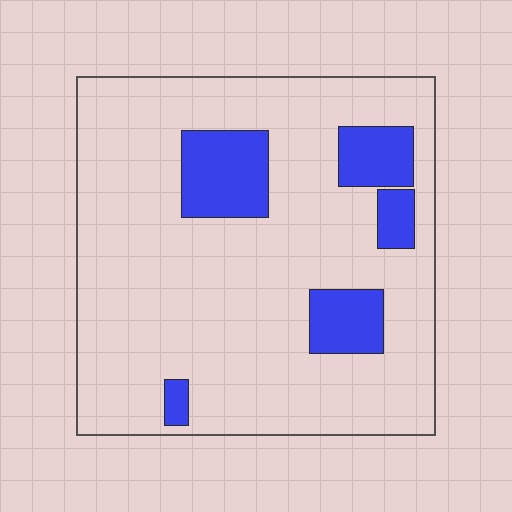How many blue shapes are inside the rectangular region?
5.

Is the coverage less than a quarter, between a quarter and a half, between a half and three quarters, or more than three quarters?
Less than a quarter.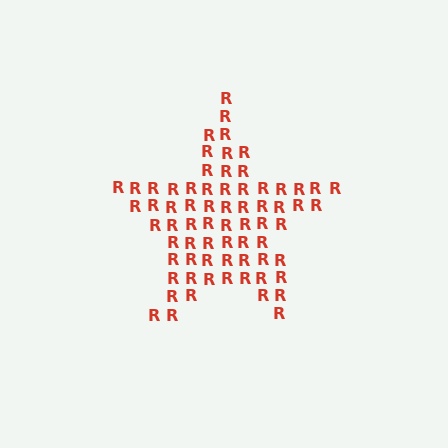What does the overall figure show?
The overall figure shows a star.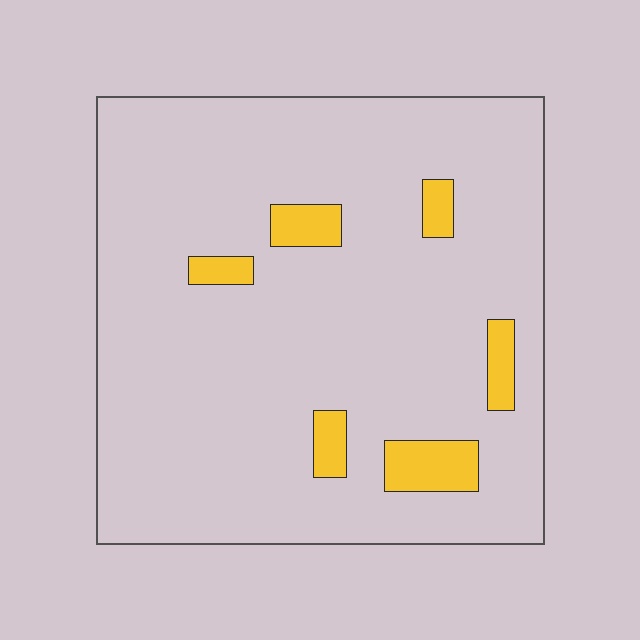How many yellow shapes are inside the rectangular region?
6.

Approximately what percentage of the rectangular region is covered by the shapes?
Approximately 10%.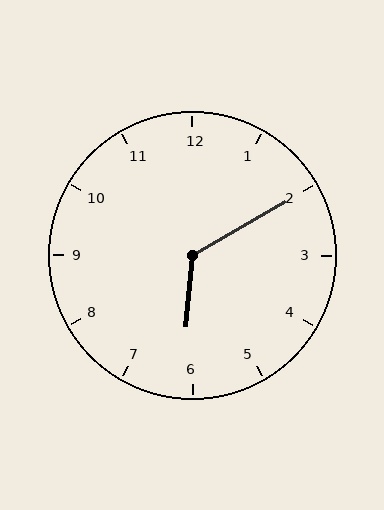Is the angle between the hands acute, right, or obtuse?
It is obtuse.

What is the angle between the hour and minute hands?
Approximately 125 degrees.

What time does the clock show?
6:10.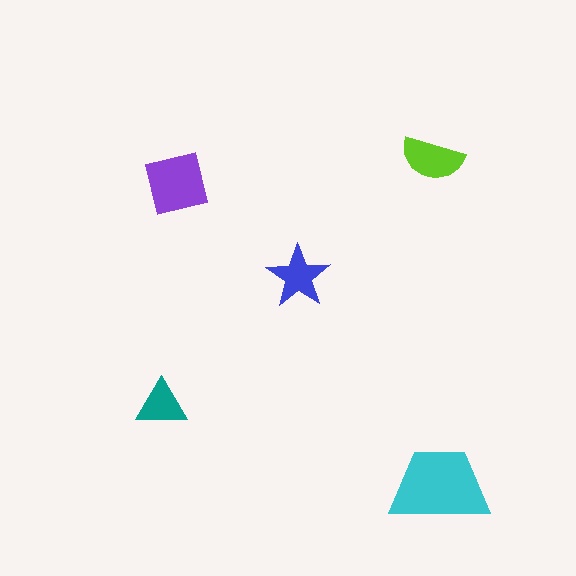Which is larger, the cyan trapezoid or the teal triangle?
The cyan trapezoid.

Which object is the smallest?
The teal triangle.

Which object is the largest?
The cyan trapezoid.